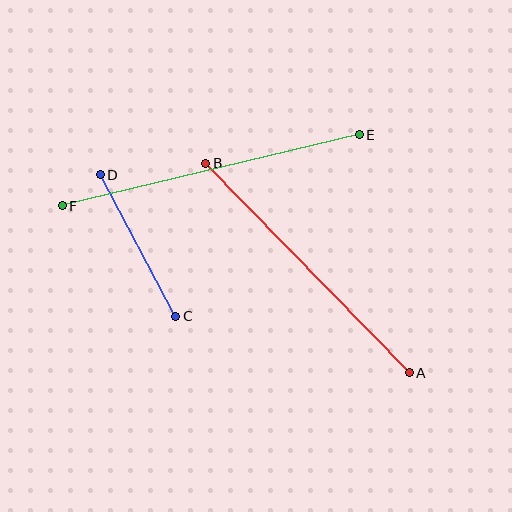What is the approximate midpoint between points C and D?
The midpoint is at approximately (138, 245) pixels.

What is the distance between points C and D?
The distance is approximately 161 pixels.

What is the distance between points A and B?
The distance is approximately 292 pixels.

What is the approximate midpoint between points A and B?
The midpoint is at approximately (307, 268) pixels.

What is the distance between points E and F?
The distance is approximately 305 pixels.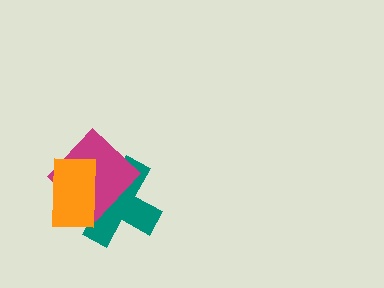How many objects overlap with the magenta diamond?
2 objects overlap with the magenta diamond.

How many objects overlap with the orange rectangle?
2 objects overlap with the orange rectangle.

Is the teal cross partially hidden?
Yes, it is partially covered by another shape.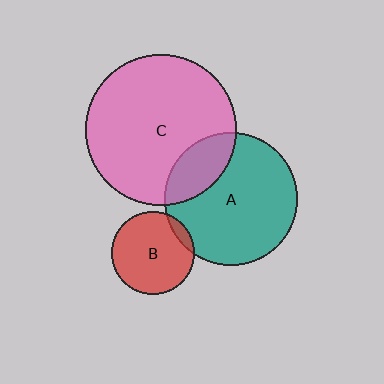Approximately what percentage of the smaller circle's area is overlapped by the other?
Approximately 20%.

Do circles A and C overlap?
Yes.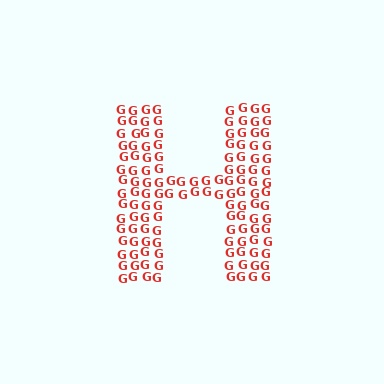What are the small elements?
The small elements are letter G's.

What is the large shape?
The large shape is the letter H.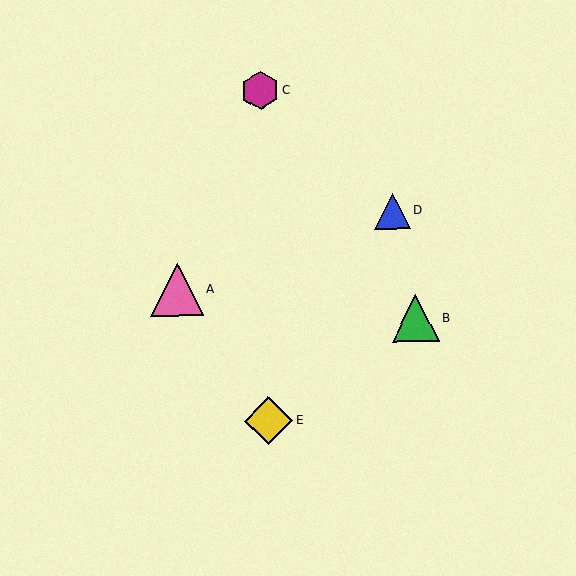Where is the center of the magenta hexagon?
The center of the magenta hexagon is at (261, 91).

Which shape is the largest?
The pink triangle (labeled A) is the largest.